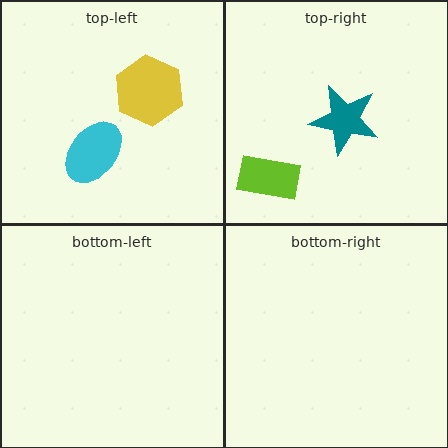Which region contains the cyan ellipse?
The top-left region.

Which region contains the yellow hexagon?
The top-left region.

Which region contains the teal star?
The top-right region.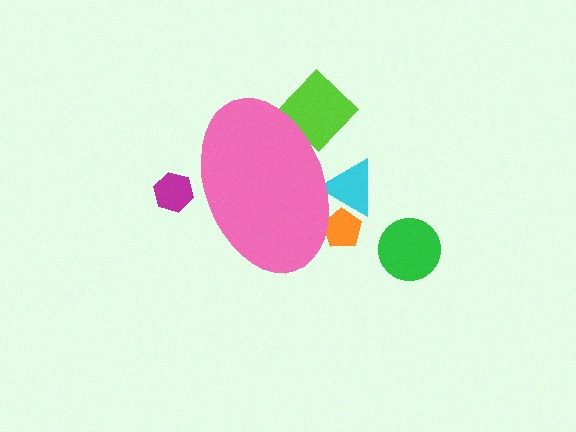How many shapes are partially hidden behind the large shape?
4 shapes are partially hidden.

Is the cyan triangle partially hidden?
Yes, the cyan triangle is partially hidden behind the pink ellipse.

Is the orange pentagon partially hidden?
Yes, the orange pentagon is partially hidden behind the pink ellipse.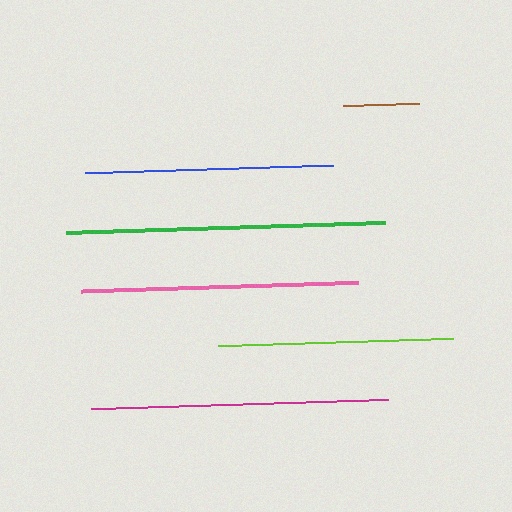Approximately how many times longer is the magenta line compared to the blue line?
The magenta line is approximately 1.2 times the length of the blue line.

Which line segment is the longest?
The green line is the longest at approximately 319 pixels.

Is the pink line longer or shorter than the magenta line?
The magenta line is longer than the pink line.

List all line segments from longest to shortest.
From longest to shortest: green, magenta, pink, blue, lime, brown.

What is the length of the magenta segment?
The magenta segment is approximately 297 pixels long.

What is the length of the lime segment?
The lime segment is approximately 235 pixels long.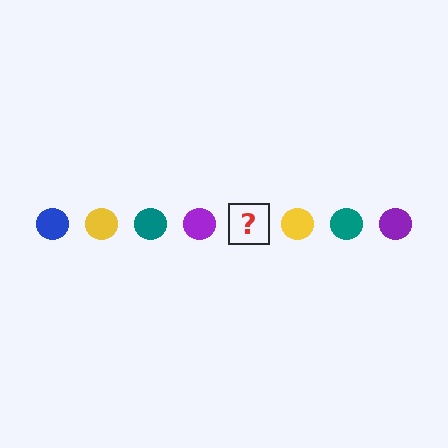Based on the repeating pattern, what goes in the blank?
The blank should be a blue circle.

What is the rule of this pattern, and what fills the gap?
The rule is that the pattern cycles through blue, yellow, teal, purple circles. The gap should be filled with a blue circle.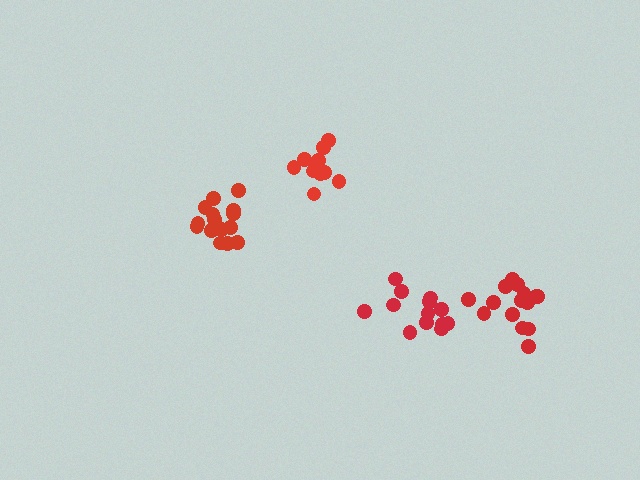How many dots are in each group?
Group 1: 15 dots, Group 2: 13 dots, Group 3: 16 dots, Group 4: 13 dots (57 total).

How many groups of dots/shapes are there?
There are 4 groups.